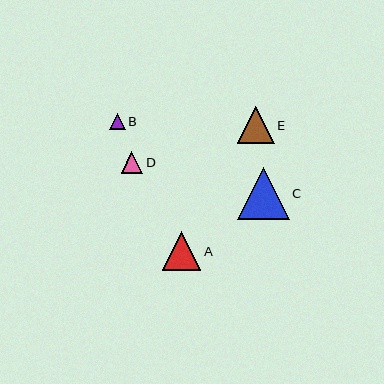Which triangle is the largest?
Triangle C is the largest with a size of approximately 51 pixels.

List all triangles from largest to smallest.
From largest to smallest: C, A, E, D, B.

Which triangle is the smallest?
Triangle B is the smallest with a size of approximately 16 pixels.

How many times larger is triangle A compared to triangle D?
Triangle A is approximately 1.8 times the size of triangle D.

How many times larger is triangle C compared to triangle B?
Triangle C is approximately 3.3 times the size of triangle B.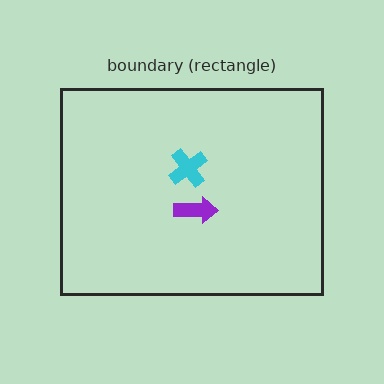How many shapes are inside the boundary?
2 inside, 0 outside.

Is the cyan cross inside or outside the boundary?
Inside.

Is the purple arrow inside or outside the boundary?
Inside.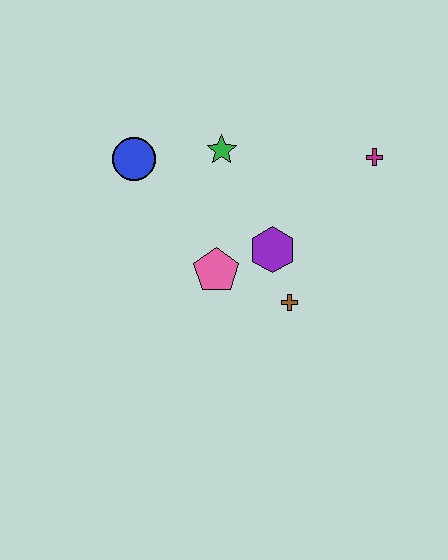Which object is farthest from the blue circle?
The magenta cross is farthest from the blue circle.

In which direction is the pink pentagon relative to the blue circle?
The pink pentagon is below the blue circle.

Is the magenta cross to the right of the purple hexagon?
Yes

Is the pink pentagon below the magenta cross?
Yes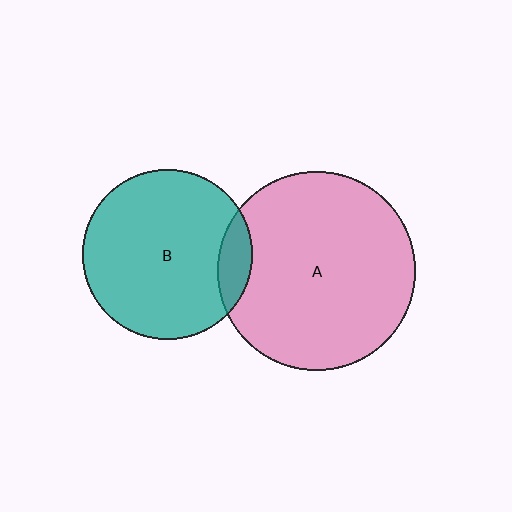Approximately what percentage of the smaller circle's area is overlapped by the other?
Approximately 10%.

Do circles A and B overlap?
Yes.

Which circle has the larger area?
Circle A (pink).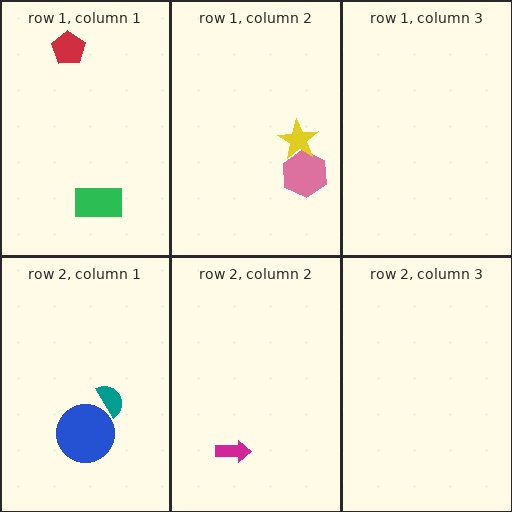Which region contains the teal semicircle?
The row 2, column 1 region.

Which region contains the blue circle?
The row 2, column 1 region.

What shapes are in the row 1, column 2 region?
The pink hexagon, the yellow star.